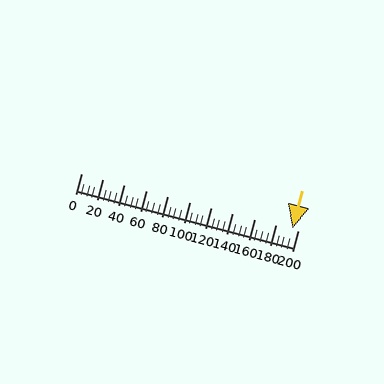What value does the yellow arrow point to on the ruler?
The yellow arrow points to approximately 195.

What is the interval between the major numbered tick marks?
The major tick marks are spaced 20 units apart.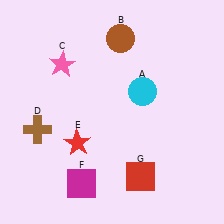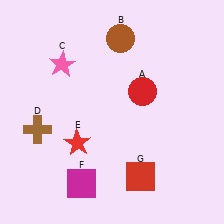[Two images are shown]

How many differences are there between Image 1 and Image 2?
There is 1 difference between the two images.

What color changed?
The circle (A) changed from cyan in Image 1 to red in Image 2.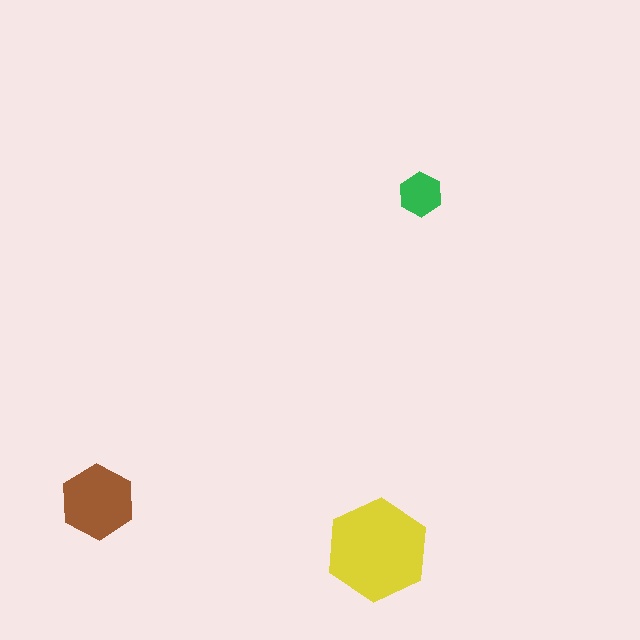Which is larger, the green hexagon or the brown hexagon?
The brown one.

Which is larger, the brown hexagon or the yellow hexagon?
The yellow one.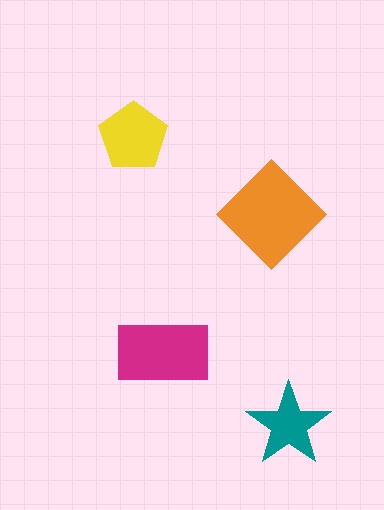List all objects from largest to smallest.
The orange diamond, the magenta rectangle, the yellow pentagon, the teal star.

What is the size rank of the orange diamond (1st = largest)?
1st.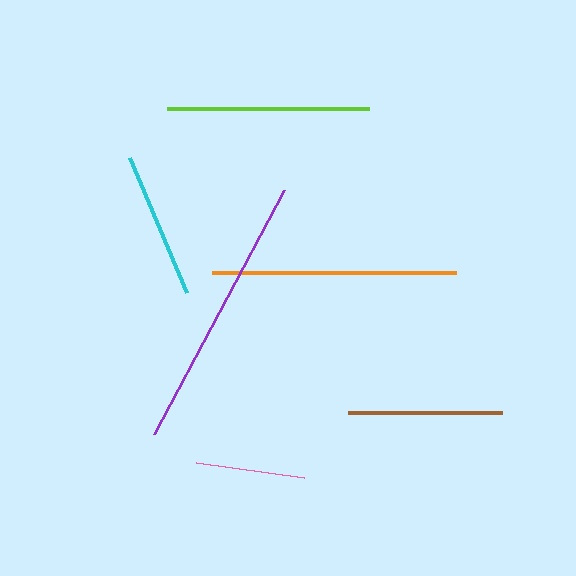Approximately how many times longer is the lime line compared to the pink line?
The lime line is approximately 1.9 times the length of the pink line.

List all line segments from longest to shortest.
From longest to shortest: purple, orange, lime, brown, cyan, pink.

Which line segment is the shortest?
The pink line is the shortest at approximately 108 pixels.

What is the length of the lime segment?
The lime segment is approximately 202 pixels long.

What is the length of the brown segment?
The brown segment is approximately 154 pixels long.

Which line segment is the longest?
The purple line is the longest at approximately 277 pixels.